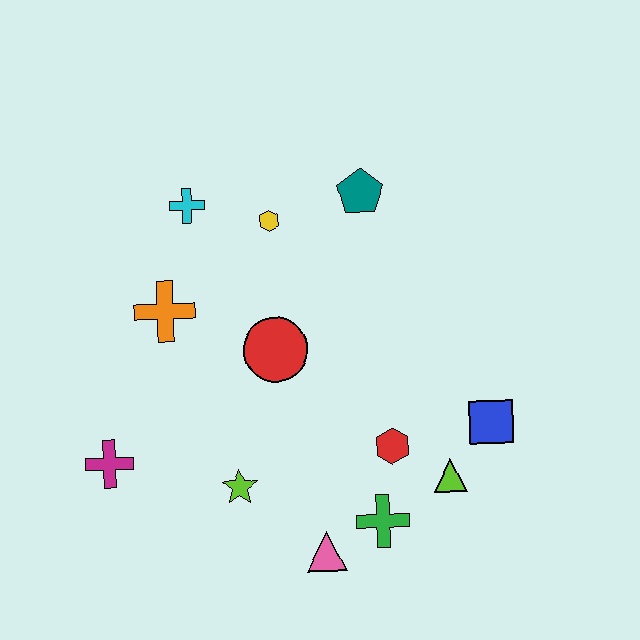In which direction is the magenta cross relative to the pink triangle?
The magenta cross is to the left of the pink triangle.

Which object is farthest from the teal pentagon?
The magenta cross is farthest from the teal pentagon.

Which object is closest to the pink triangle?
The green cross is closest to the pink triangle.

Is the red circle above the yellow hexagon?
No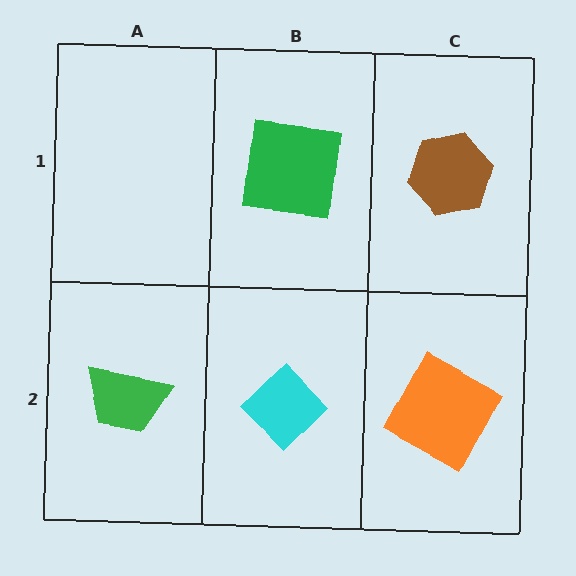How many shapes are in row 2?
3 shapes.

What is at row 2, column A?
A green trapezoid.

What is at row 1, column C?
A brown hexagon.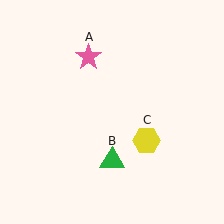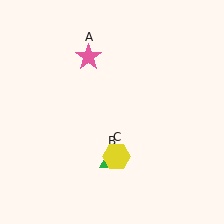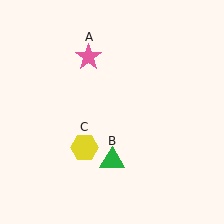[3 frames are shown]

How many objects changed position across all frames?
1 object changed position: yellow hexagon (object C).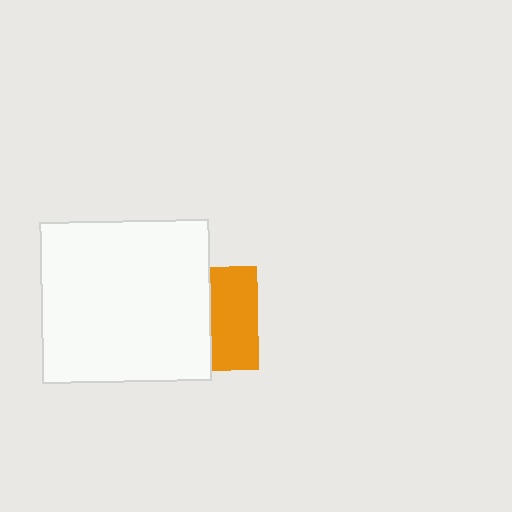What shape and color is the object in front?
The object in front is a white rectangle.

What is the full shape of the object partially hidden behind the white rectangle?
The partially hidden object is an orange square.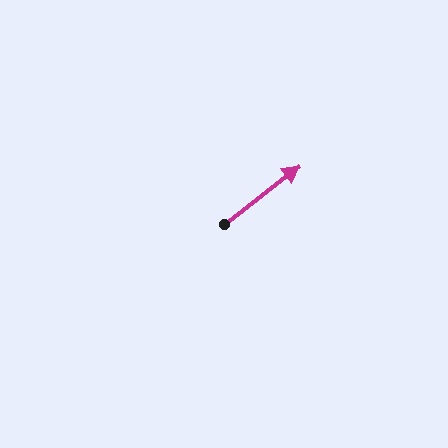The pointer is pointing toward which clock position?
Roughly 2 o'clock.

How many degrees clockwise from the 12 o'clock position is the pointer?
Approximately 52 degrees.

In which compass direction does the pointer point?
Northeast.